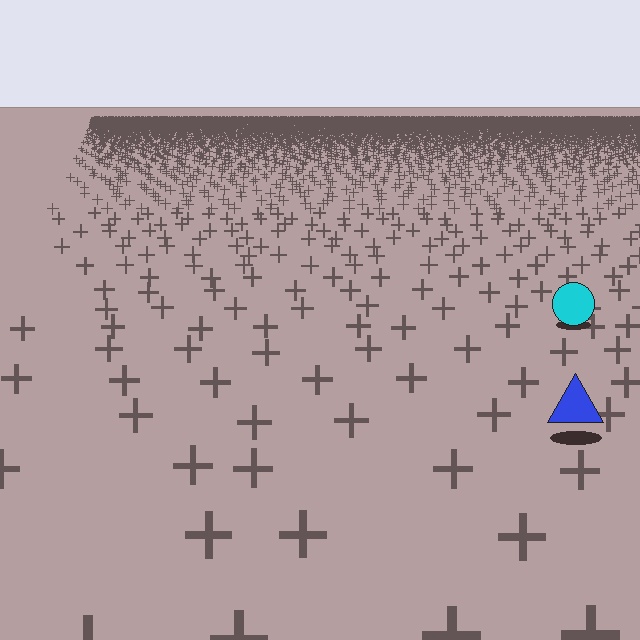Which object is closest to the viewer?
The blue triangle is closest. The texture marks near it are larger and more spread out.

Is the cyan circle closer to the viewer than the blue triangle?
No. The blue triangle is closer — you can tell from the texture gradient: the ground texture is coarser near it.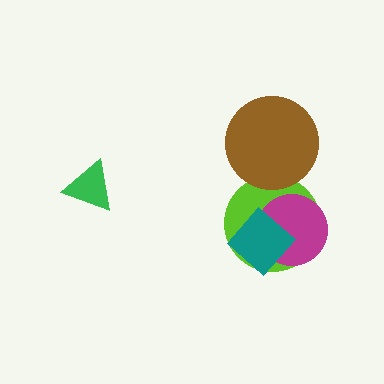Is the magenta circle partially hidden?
Yes, it is partially covered by another shape.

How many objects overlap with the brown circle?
1 object overlaps with the brown circle.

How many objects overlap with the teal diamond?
2 objects overlap with the teal diamond.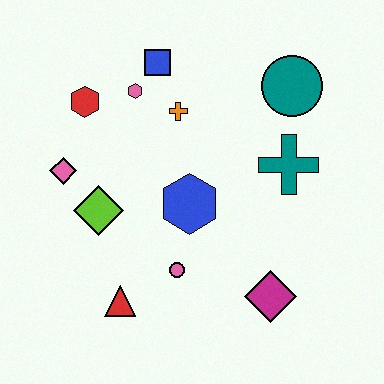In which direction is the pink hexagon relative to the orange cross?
The pink hexagon is to the left of the orange cross.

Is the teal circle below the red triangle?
No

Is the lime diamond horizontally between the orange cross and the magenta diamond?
No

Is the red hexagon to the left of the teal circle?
Yes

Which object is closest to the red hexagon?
The pink hexagon is closest to the red hexagon.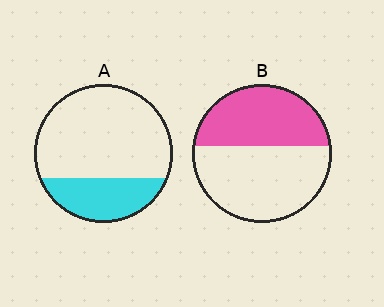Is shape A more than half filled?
No.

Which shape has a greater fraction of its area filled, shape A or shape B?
Shape B.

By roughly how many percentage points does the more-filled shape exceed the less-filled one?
By roughly 15 percentage points (B over A).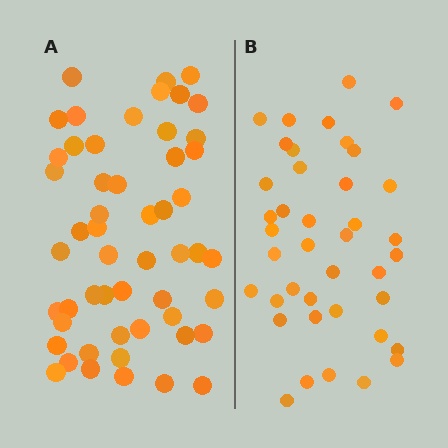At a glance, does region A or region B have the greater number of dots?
Region A (the left region) has more dots.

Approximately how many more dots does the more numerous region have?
Region A has approximately 15 more dots than region B.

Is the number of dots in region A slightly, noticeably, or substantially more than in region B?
Region A has noticeably more, but not dramatically so. The ratio is roughly 1.3 to 1.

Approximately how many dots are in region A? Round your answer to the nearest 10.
About 50 dots. (The exact count is 53, which rounds to 50.)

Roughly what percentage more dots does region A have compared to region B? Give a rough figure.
About 30% more.